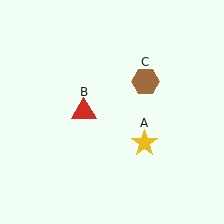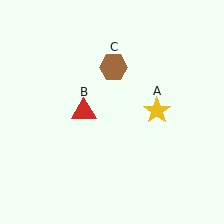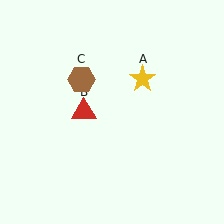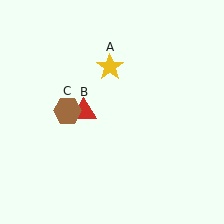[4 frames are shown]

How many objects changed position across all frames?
2 objects changed position: yellow star (object A), brown hexagon (object C).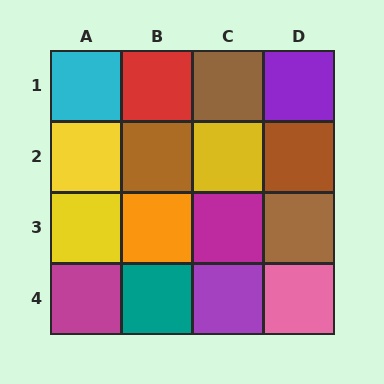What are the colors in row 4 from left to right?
Magenta, teal, purple, pink.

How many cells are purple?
2 cells are purple.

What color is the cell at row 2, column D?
Brown.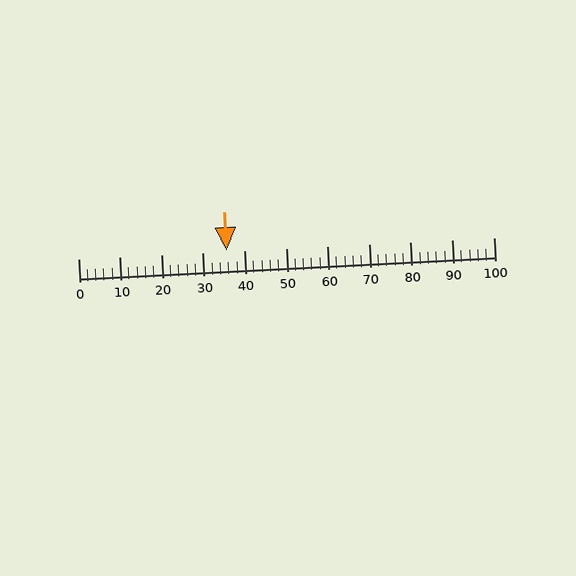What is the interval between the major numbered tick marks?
The major tick marks are spaced 10 units apart.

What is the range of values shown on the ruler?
The ruler shows values from 0 to 100.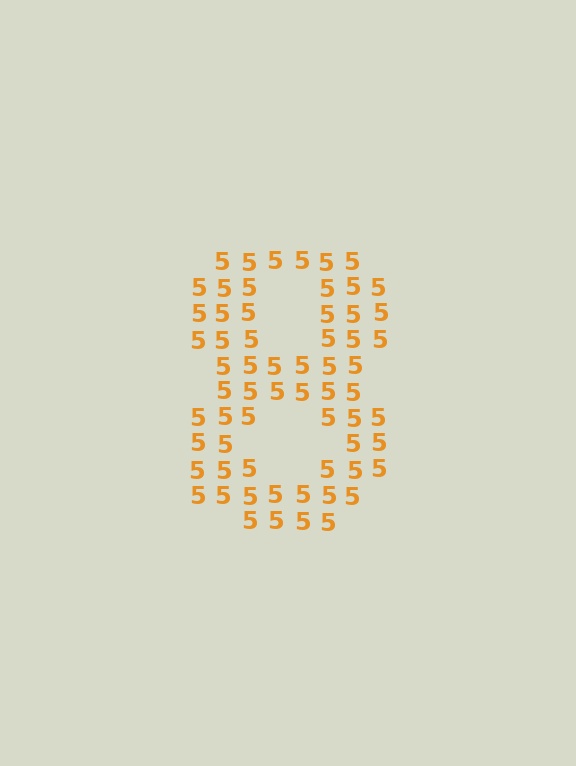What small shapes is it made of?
It is made of small digit 5's.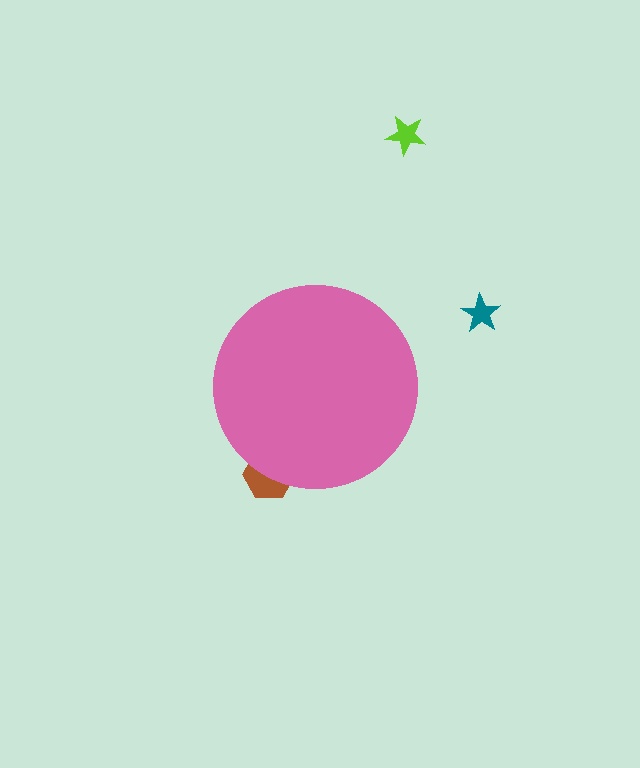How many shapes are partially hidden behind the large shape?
1 shape is partially hidden.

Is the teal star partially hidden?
No, the teal star is fully visible.